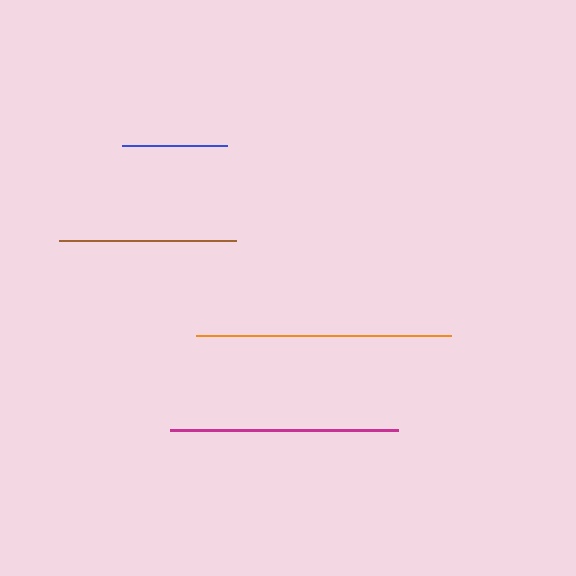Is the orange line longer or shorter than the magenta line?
The orange line is longer than the magenta line.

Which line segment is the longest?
The orange line is the longest at approximately 255 pixels.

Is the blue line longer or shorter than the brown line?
The brown line is longer than the blue line.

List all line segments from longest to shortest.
From longest to shortest: orange, magenta, brown, blue.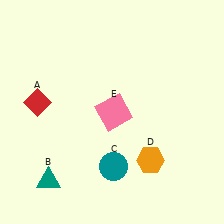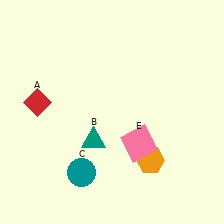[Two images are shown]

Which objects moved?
The objects that moved are: the teal triangle (B), the teal circle (C), the pink square (E).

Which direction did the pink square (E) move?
The pink square (E) moved down.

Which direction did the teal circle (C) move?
The teal circle (C) moved left.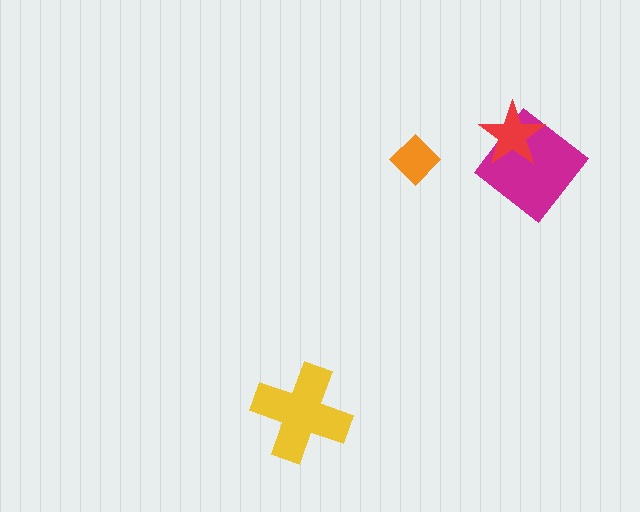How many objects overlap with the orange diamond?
0 objects overlap with the orange diamond.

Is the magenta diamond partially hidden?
Yes, it is partially covered by another shape.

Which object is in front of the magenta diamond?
The red star is in front of the magenta diamond.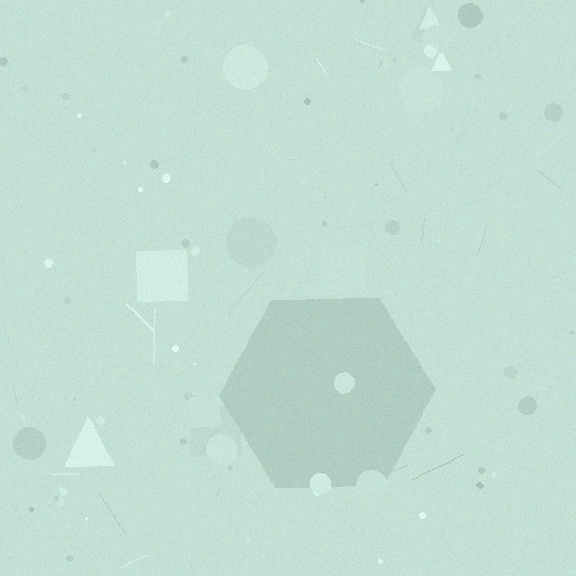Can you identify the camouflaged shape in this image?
The camouflaged shape is a hexagon.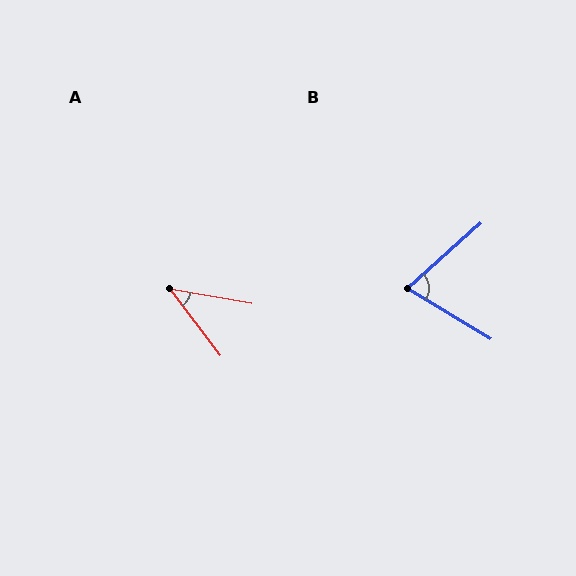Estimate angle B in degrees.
Approximately 73 degrees.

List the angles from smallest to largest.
A (43°), B (73°).